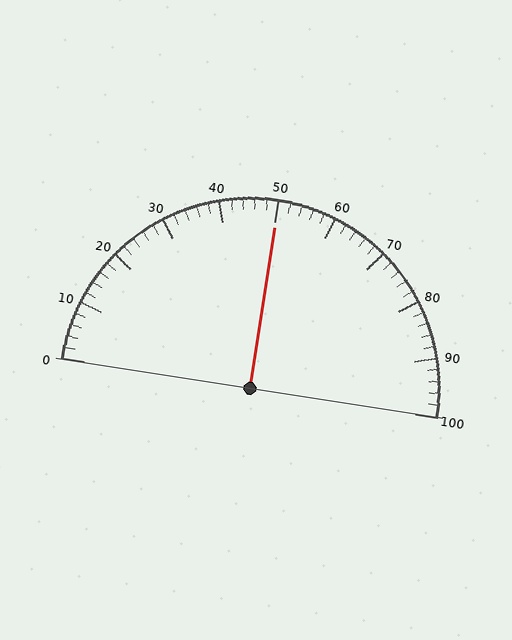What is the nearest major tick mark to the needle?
The nearest major tick mark is 50.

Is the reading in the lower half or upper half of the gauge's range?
The reading is in the upper half of the range (0 to 100).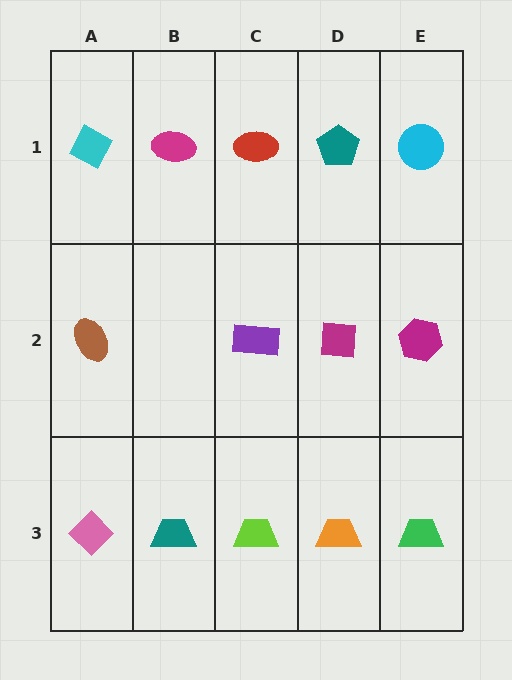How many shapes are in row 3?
5 shapes.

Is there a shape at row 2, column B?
No, that cell is empty.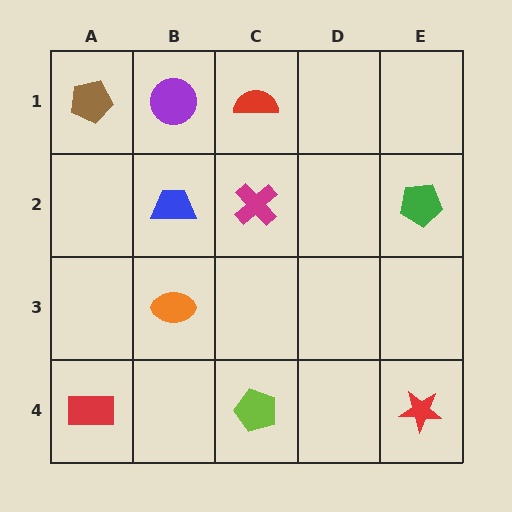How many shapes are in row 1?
3 shapes.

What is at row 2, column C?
A magenta cross.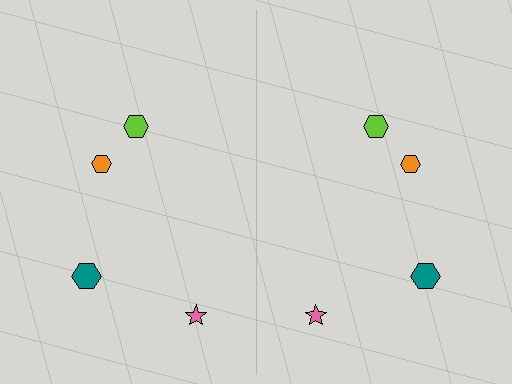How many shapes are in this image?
There are 8 shapes in this image.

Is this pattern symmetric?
Yes, this pattern has bilateral (reflection) symmetry.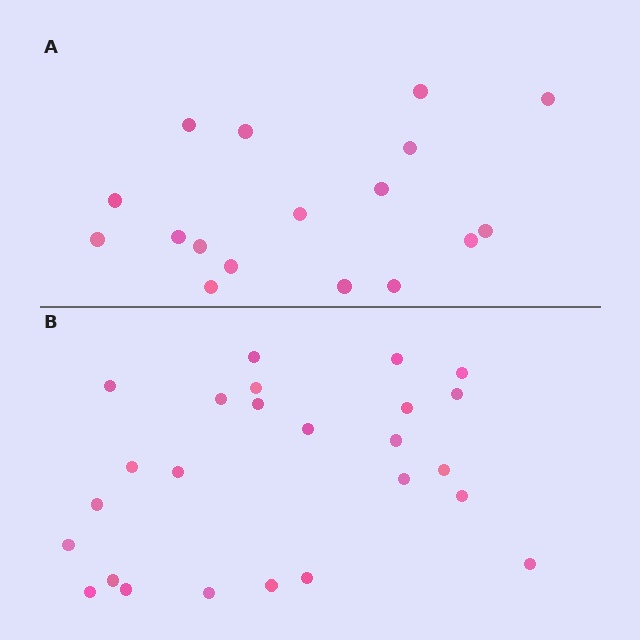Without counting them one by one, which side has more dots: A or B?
Region B (the bottom region) has more dots.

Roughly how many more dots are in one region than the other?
Region B has roughly 8 or so more dots than region A.